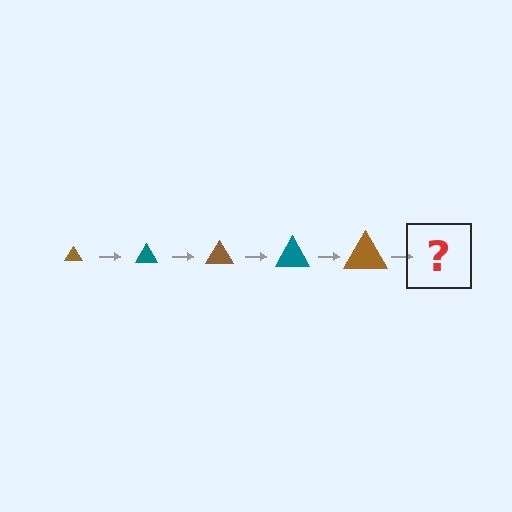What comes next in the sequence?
The next element should be a teal triangle, larger than the previous one.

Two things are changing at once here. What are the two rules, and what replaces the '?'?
The two rules are that the triangle grows larger each step and the color cycles through brown and teal. The '?' should be a teal triangle, larger than the previous one.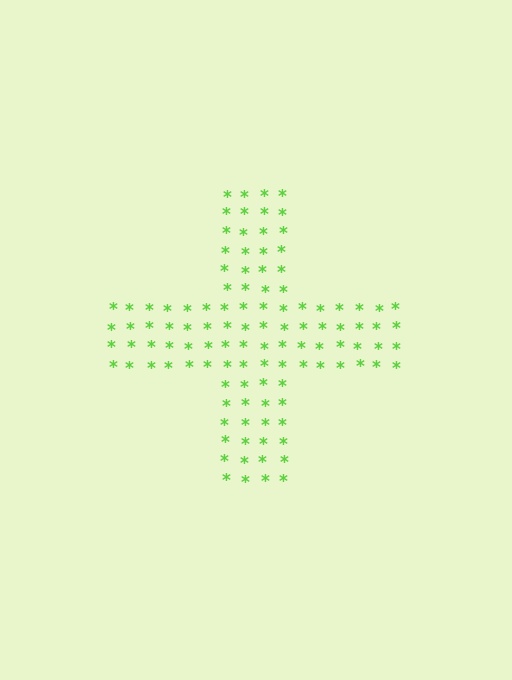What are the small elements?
The small elements are asterisks.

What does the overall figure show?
The overall figure shows a cross.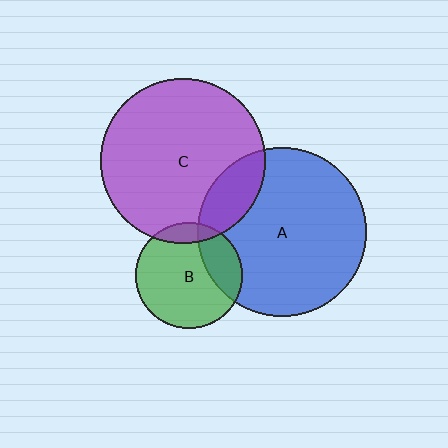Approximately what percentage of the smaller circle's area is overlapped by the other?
Approximately 10%.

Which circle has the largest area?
Circle A (blue).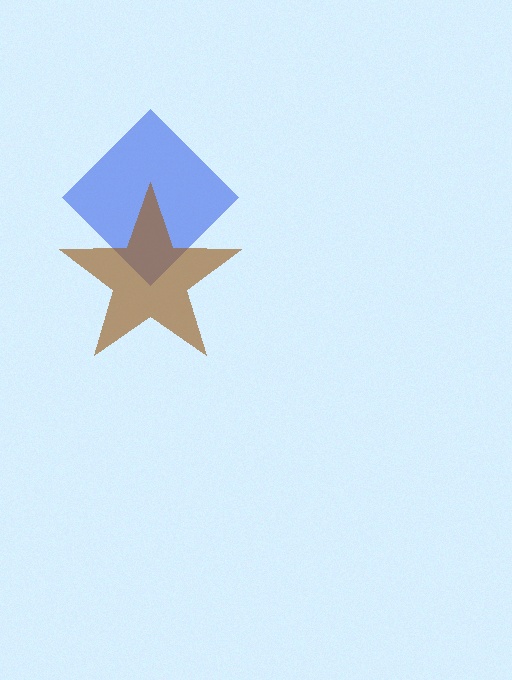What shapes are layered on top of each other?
The layered shapes are: a blue diamond, a brown star.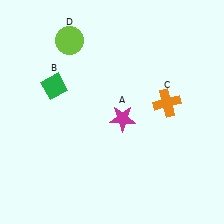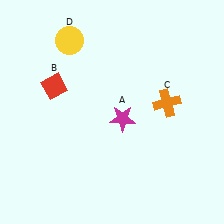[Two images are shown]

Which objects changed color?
B changed from green to red. D changed from lime to yellow.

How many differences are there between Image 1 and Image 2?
There are 2 differences between the two images.